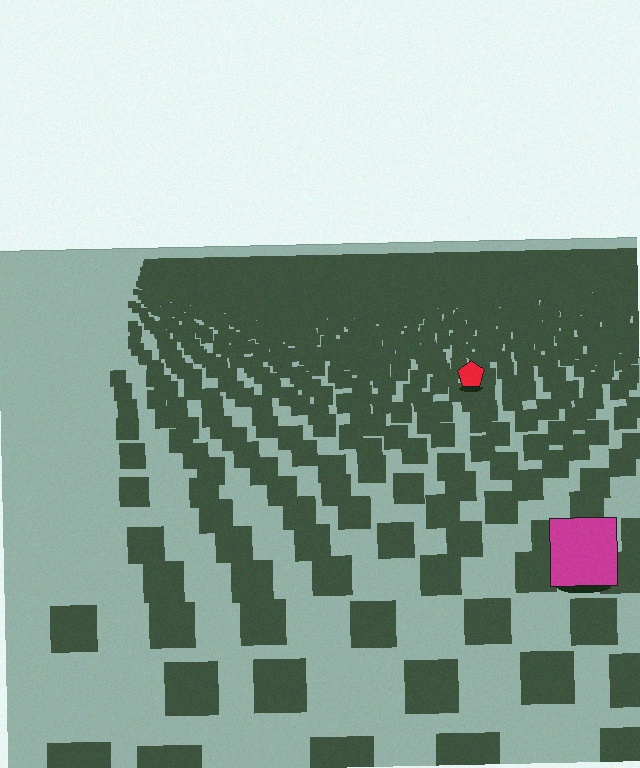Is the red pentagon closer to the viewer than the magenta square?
No. The magenta square is closer — you can tell from the texture gradient: the ground texture is coarser near it.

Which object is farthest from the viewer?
The red pentagon is farthest from the viewer. It appears smaller and the ground texture around it is denser.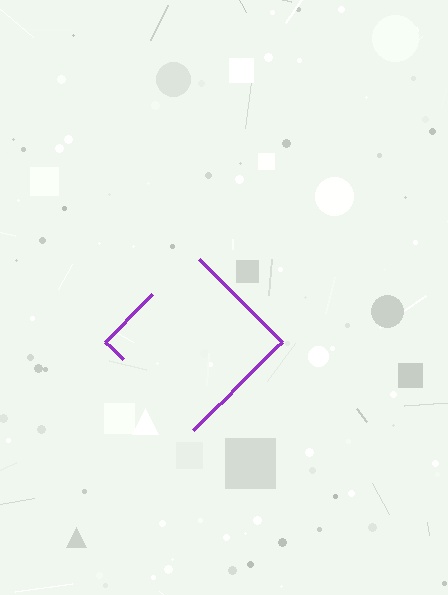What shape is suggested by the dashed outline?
The dashed outline suggests a diamond.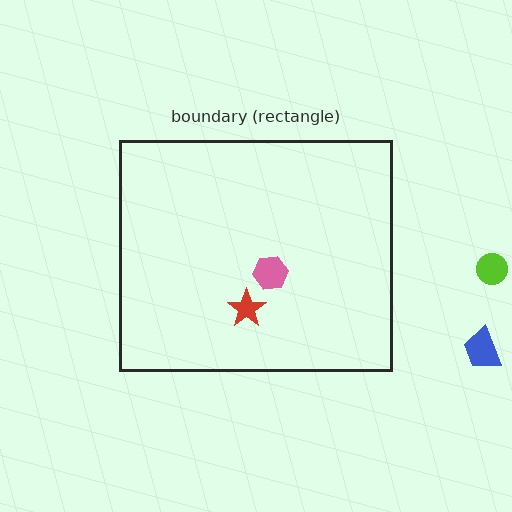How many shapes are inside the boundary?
2 inside, 2 outside.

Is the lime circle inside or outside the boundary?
Outside.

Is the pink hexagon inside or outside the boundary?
Inside.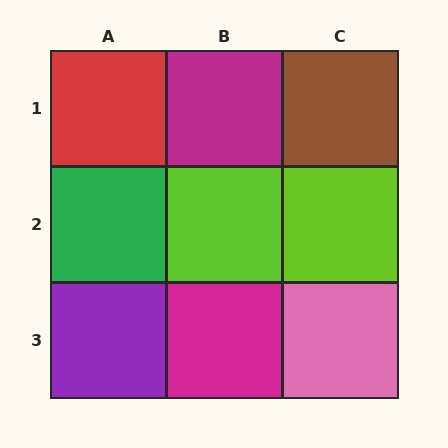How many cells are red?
1 cell is red.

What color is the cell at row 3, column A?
Purple.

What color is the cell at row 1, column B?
Magenta.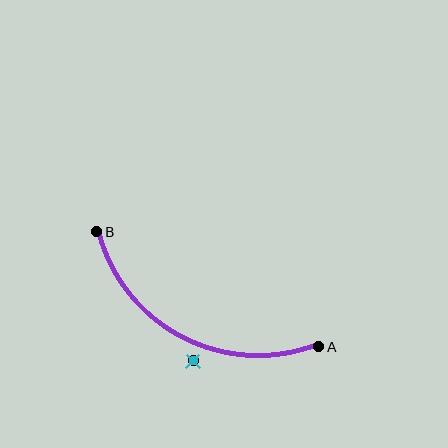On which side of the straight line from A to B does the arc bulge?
The arc bulges below the straight line connecting A and B.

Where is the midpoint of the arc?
The arc midpoint is the point on the curve farthest from the straight line joining A and B. It sits below that line.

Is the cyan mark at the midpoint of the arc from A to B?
No — the cyan mark does not lie on the arc at all. It sits slightly outside the curve.